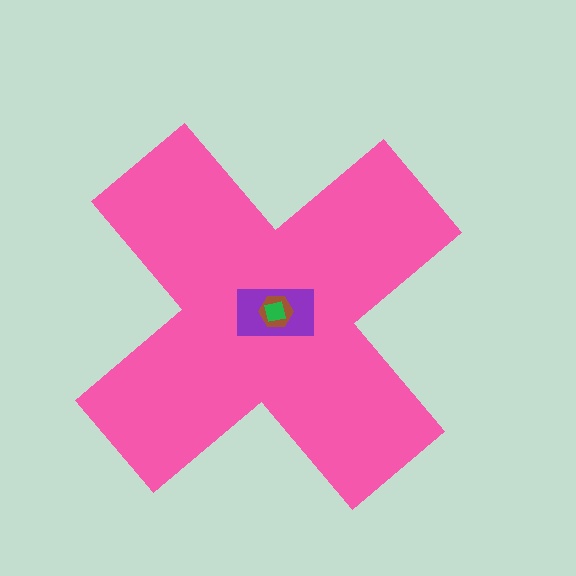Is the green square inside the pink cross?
Yes.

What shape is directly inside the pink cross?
The purple rectangle.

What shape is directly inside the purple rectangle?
The brown hexagon.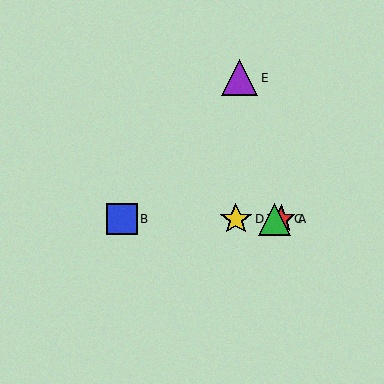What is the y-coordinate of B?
Object B is at y≈219.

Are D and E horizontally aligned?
No, D is at y≈219 and E is at y≈78.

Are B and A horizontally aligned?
Yes, both are at y≈219.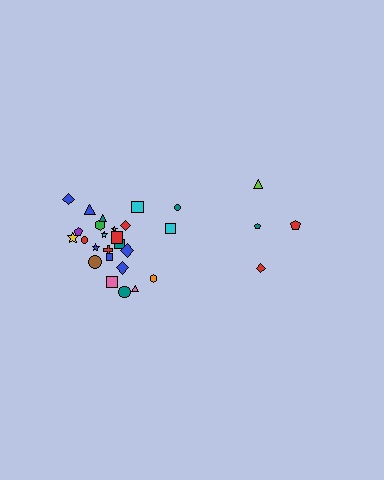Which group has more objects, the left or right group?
The left group.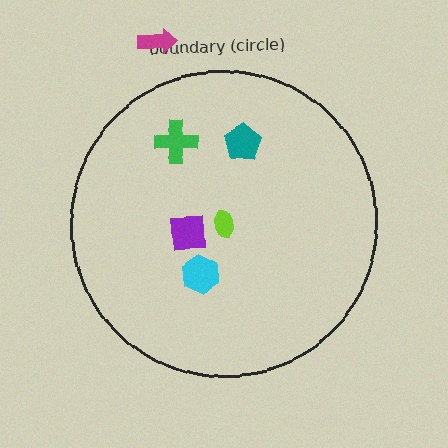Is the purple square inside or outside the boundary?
Inside.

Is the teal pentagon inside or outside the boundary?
Inside.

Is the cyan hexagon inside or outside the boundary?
Inside.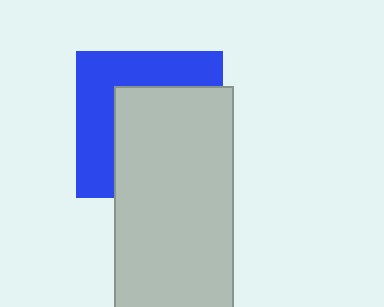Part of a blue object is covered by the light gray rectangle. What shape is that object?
It is a square.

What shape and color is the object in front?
The object in front is a light gray rectangle.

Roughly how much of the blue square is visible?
A small part of it is visible (roughly 43%).